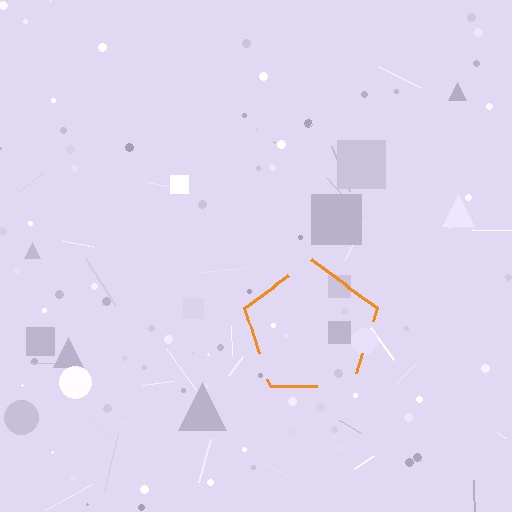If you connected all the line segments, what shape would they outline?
They would outline a pentagon.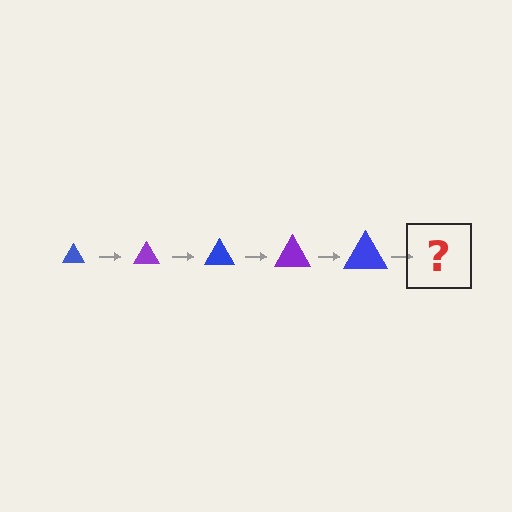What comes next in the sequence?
The next element should be a purple triangle, larger than the previous one.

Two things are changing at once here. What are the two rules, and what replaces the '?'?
The two rules are that the triangle grows larger each step and the color cycles through blue and purple. The '?' should be a purple triangle, larger than the previous one.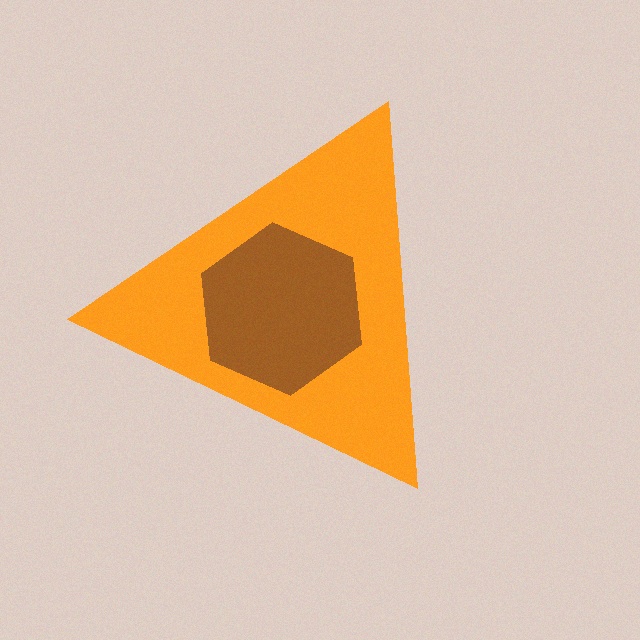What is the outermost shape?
The orange triangle.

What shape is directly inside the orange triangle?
The brown hexagon.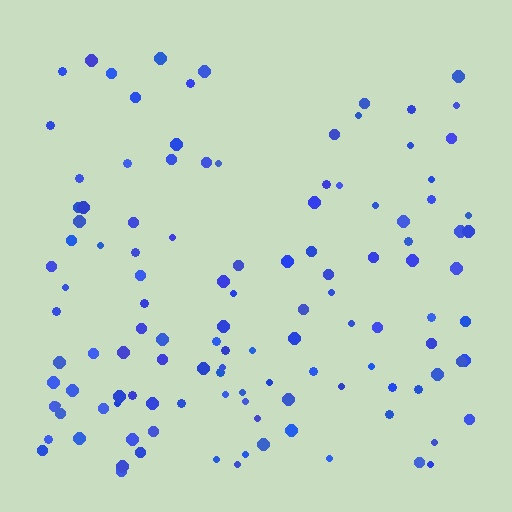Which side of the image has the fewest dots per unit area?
The top.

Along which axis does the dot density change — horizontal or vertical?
Vertical.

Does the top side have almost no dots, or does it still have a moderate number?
Still a moderate number, just noticeably fewer than the bottom.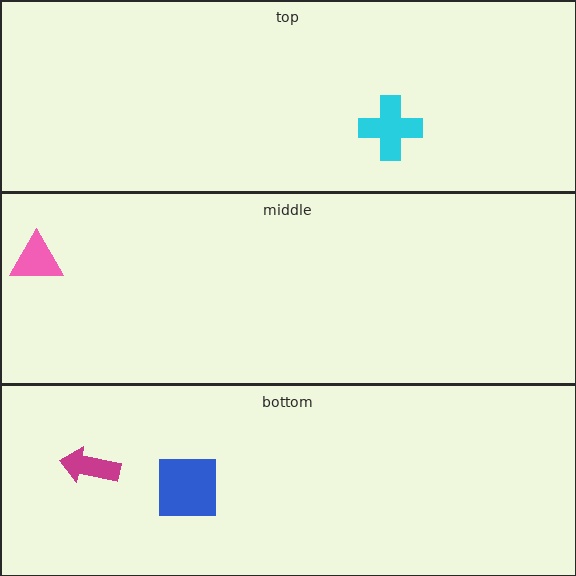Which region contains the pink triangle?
The middle region.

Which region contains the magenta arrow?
The bottom region.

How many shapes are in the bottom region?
2.